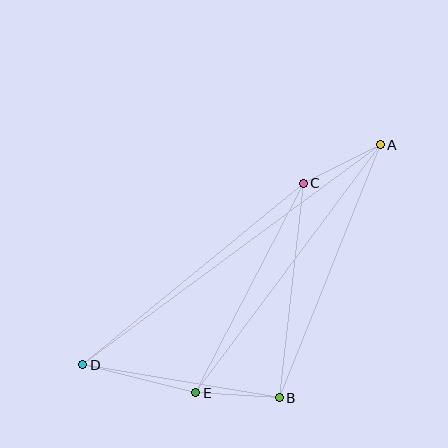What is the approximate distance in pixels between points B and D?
The distance between B and D is approximately 200 pixels.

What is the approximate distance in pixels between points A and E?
The distance between A and E is approximately 309 pixels.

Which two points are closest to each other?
Points B and E are closest to each other.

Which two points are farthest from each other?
Points A and D are farthest from each other.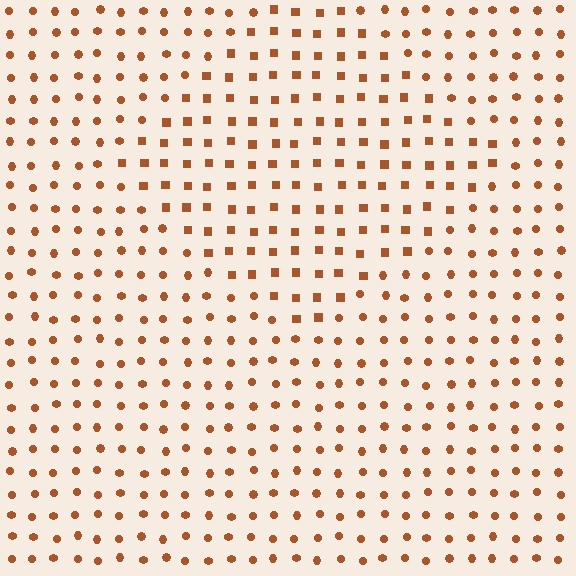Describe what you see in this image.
The image is filled with small brown elements arranged in a uniform grid. A diamond-shaped region contains squares, while the surrounding area contains circles. The boundary is defined purely by the change in element shape.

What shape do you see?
I see a diamond.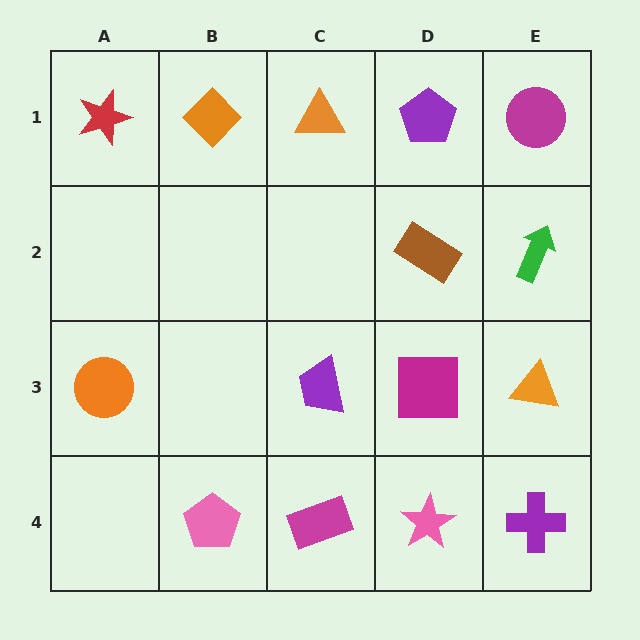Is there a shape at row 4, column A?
No, that cell is empty.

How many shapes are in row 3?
4 shapes.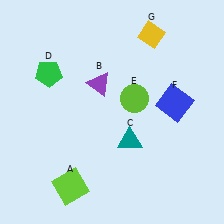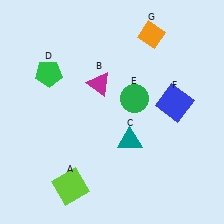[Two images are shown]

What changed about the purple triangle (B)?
In Image 1, B is purple. In Image 2, it changed to magenta.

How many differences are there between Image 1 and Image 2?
There are 3 differences between the two images.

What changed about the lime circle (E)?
In Image 1, E is lime. In Image 2, it changed to green.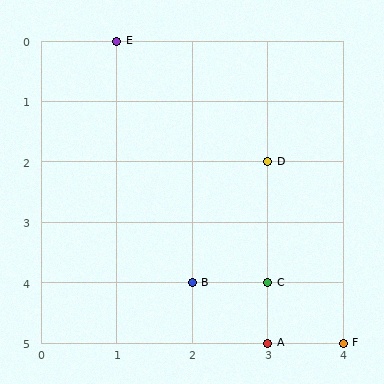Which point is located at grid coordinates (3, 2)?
Point D is at (3, 2).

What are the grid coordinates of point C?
Point C is at grid coordinates (3, 4).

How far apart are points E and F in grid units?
Points E and F are 3 columns and 5 rows apart (about 5.8 grid units diagonally).